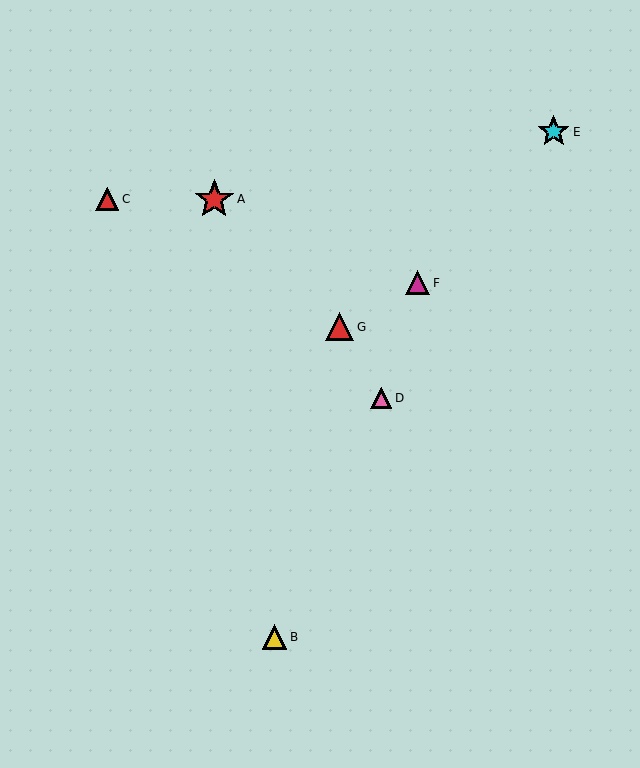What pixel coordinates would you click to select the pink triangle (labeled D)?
Click at (381, 398) to select the pink triangle D.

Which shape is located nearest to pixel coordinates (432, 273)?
The magenta triangle (labeled F) at (418, 283) is nearest to that location.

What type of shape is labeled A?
Shape A is a red star.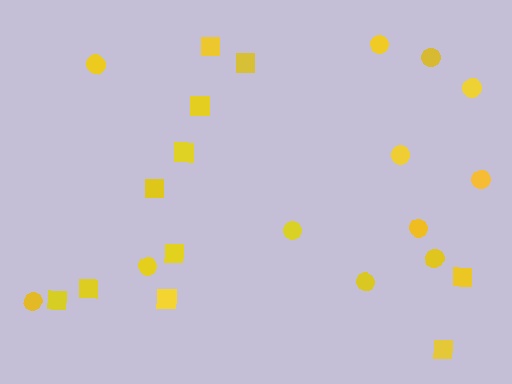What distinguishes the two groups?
There are 2 groups: one group of squares (11) and one group of circles (12).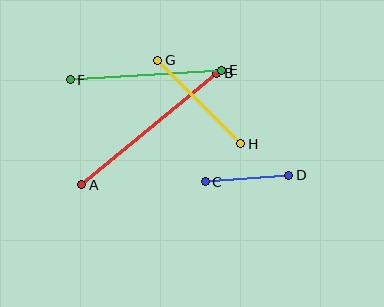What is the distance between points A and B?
The distance is approximately 175 pixels.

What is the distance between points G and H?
The distance is approximately 117 pixels.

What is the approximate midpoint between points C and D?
The midpoint is at approximately (247, 178) pixels.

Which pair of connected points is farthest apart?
Points A and B are farthest apart.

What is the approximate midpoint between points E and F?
The midpoint is at approximately (146, 75) pixels.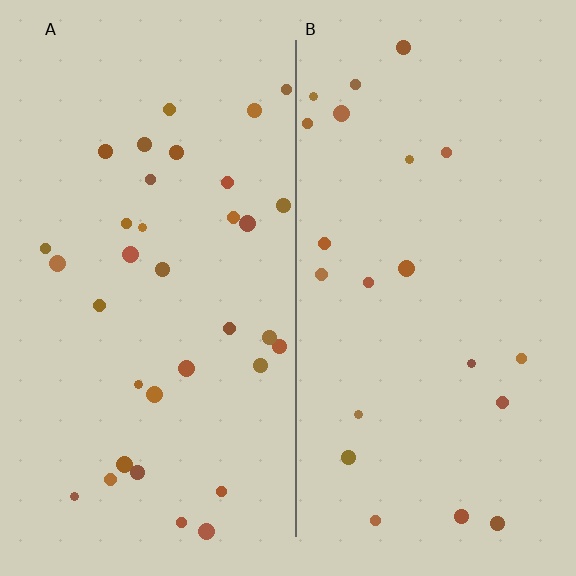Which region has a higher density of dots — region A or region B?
A (the left).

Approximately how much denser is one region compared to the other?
Approximately 1.6× — region A over region B.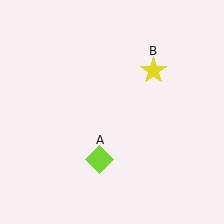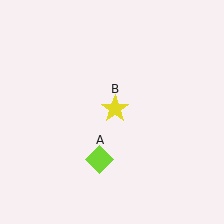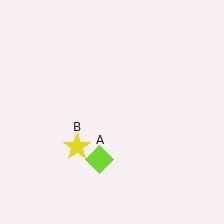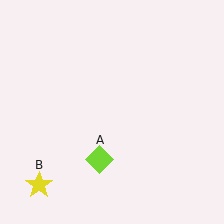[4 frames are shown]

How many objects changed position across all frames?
1 object changed position: yellow star (object B).